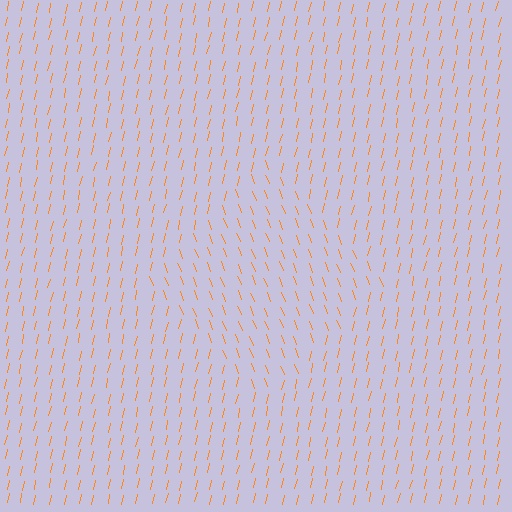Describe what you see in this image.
The image is filled with small orange line segments. A diamond region in the image has lines oriented differently from the surrounding lines, creating a visible texture boundary.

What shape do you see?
I see a diamond.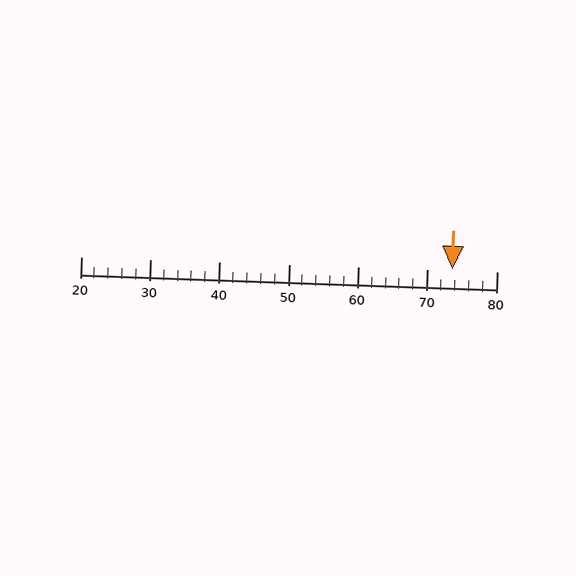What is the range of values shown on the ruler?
The ruler shows values from 20 to 80.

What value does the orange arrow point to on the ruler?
The orange arrow points to approximately 74.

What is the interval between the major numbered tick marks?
The major tick marks are spaced 10 units apart.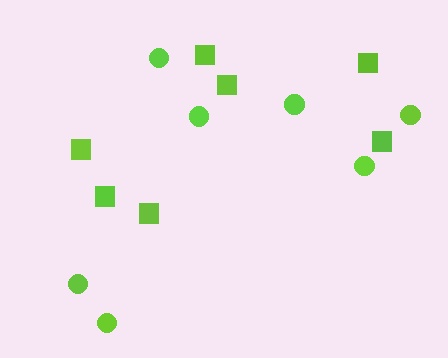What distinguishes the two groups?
There are 2 groups: one group of circles (7) and one group of squares (7).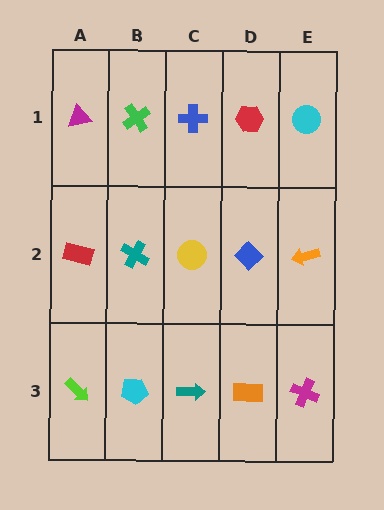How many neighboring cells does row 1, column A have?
2.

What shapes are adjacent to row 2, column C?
A blue cross (row 1, column C), a teal arrow (row 3, column C), a teal cross (row 2, column B), a blue diamond (row 2, column D).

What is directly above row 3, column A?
A red rectangle.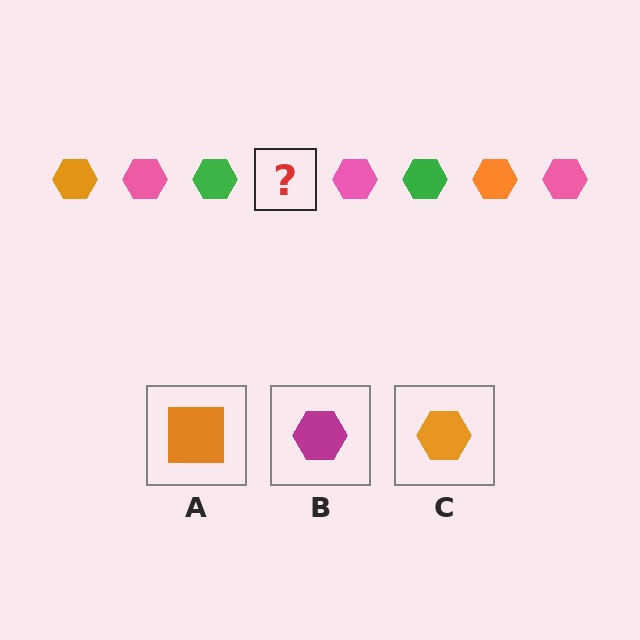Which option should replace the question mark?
Option C.